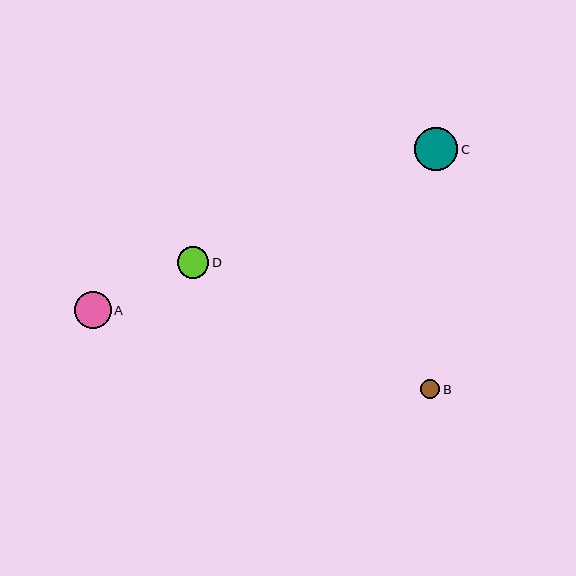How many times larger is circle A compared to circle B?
Circle A is approximately 1.9 times the size of circle B.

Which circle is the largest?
Circle C is the largest with a size of approximately 43 pixels.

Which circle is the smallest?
Circle B is the smallest with a size of approximately 19 pixels.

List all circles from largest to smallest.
From largest to smallest: C, A, D, B.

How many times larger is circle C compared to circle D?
Circle C is approximately 1.4 times the size of circle D.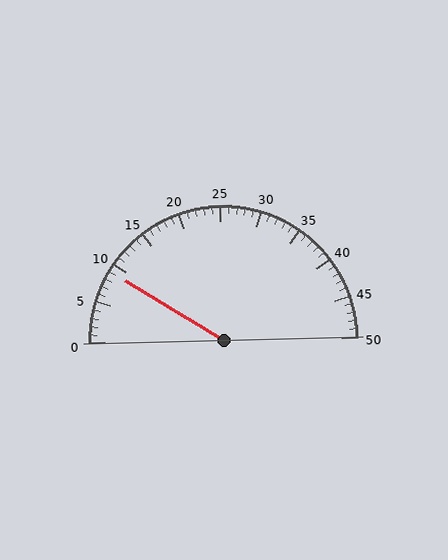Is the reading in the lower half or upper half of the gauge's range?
The reading is in the lower half of the range (0 to 50).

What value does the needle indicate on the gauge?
The needle indicates approximately 9.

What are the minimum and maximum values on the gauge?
The gauge ranges from 0 to 50.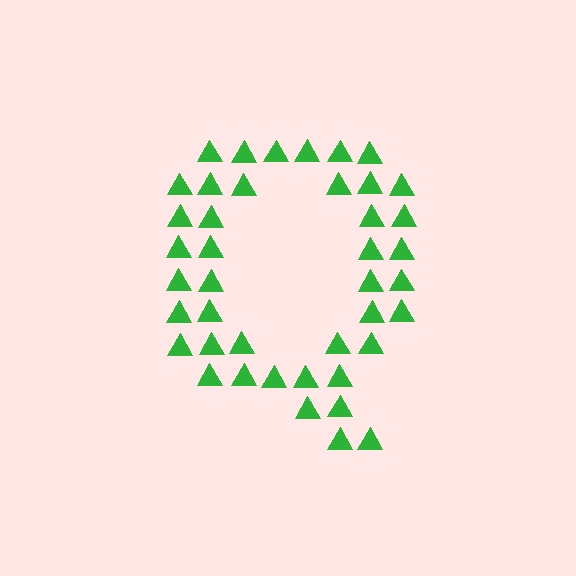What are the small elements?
The small elements are triangles.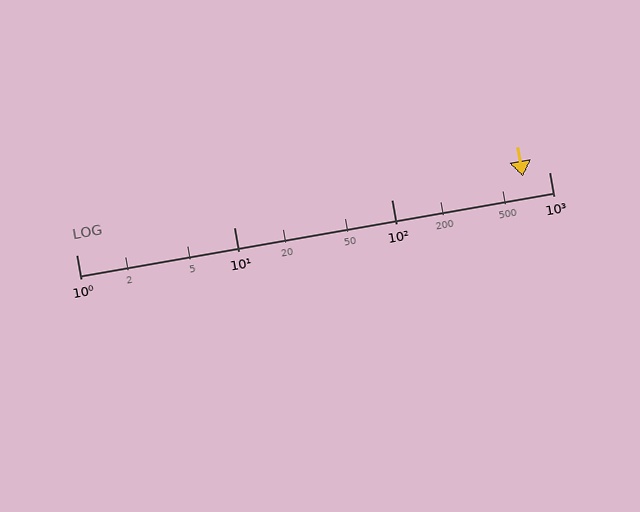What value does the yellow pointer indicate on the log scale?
The pointer indicates approximately 680.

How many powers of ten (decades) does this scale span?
The scale spans 3 decades, from 1 to 1000.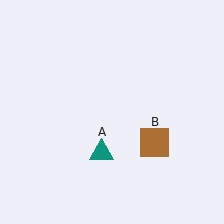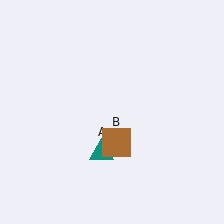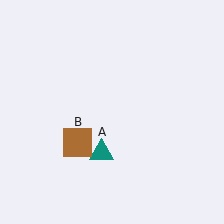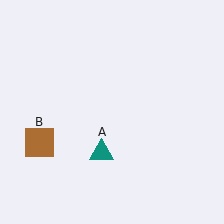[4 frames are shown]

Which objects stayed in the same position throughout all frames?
Teal triangle (object A) remained stationary.